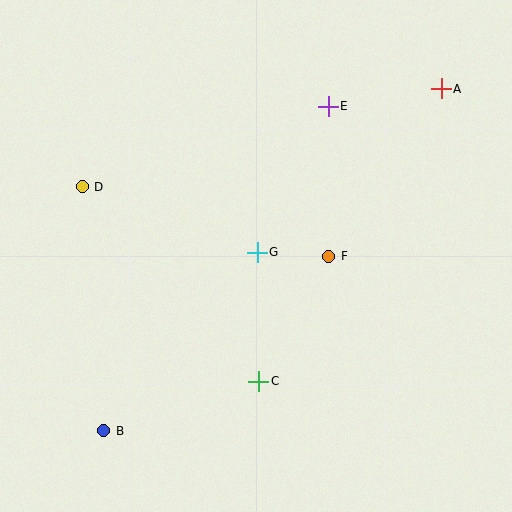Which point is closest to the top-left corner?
Point D is closest to the top-left corner.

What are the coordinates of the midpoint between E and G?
The midpoint between E and G is at (293, 179).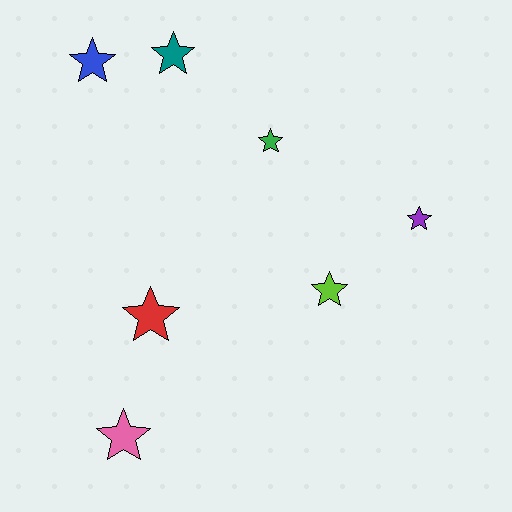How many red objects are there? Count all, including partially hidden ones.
There is 1 red object.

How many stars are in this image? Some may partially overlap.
There are 7 stars.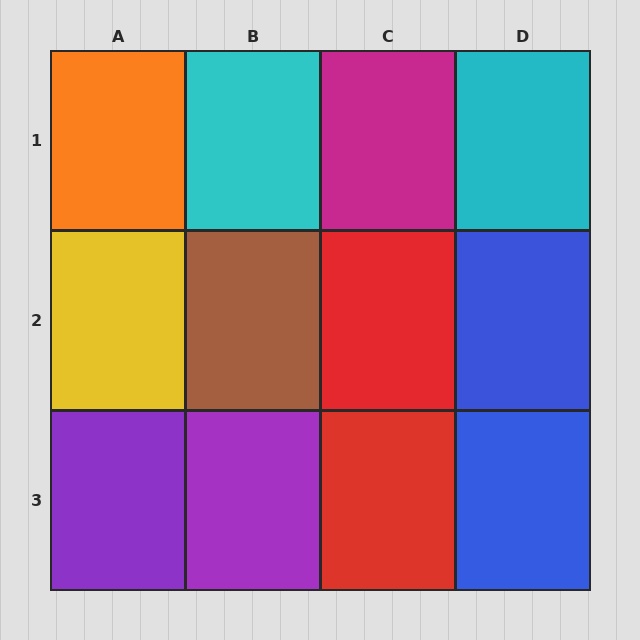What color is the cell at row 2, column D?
Blue.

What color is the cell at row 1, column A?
Orange.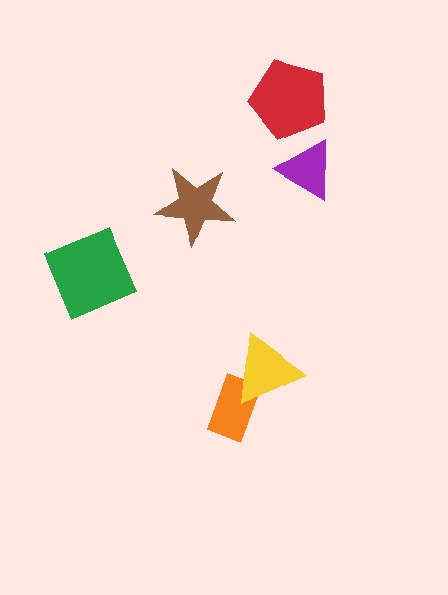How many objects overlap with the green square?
0 objects overlap with the green square.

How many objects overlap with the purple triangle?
0 objects overlap with the purple triangle.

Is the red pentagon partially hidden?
No, no other shape covers it.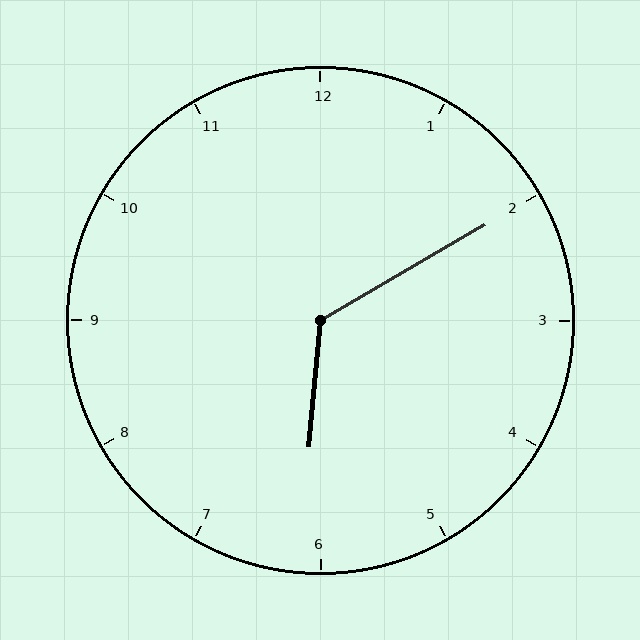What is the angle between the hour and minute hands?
Approximately 125 degrees.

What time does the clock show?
6:10.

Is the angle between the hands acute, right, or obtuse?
It is obtuse.